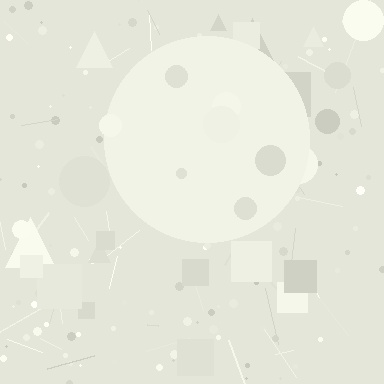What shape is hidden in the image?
A circle is hidden in the image.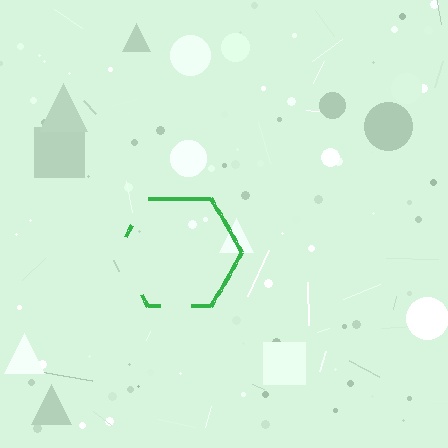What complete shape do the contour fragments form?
The contour fragments form a hexagon.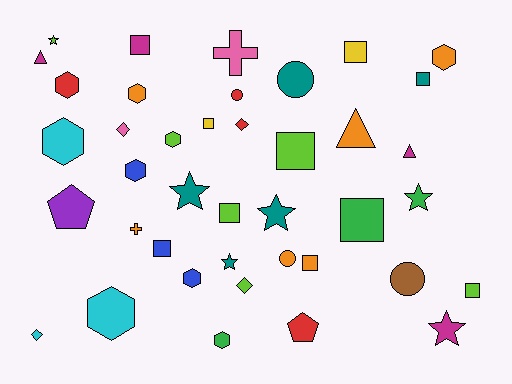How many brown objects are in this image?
There is 1 brown object.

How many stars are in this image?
There are 6 stars.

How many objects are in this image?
There are 40 objects.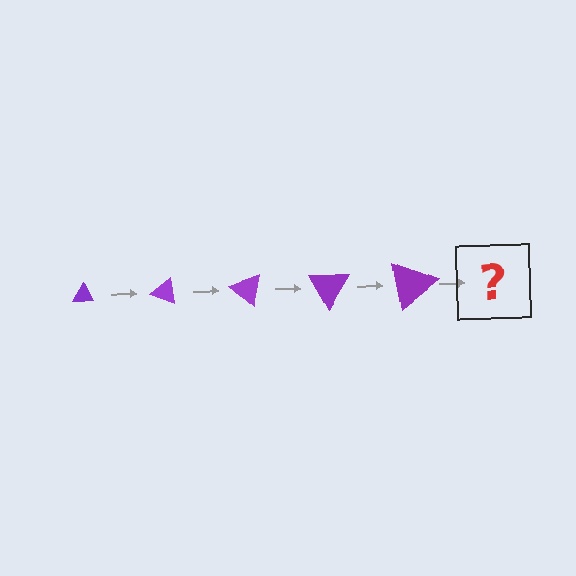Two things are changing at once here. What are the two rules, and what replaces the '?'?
The two rules are that the triangle grows larger each step and it rotates 20 degrees each step. The '?' should be a triangle, larger than the previous one and rotated 100 degrees from the start.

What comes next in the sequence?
The next element should be a triangle, larger than the previous one and rotated 100 degrees from the start.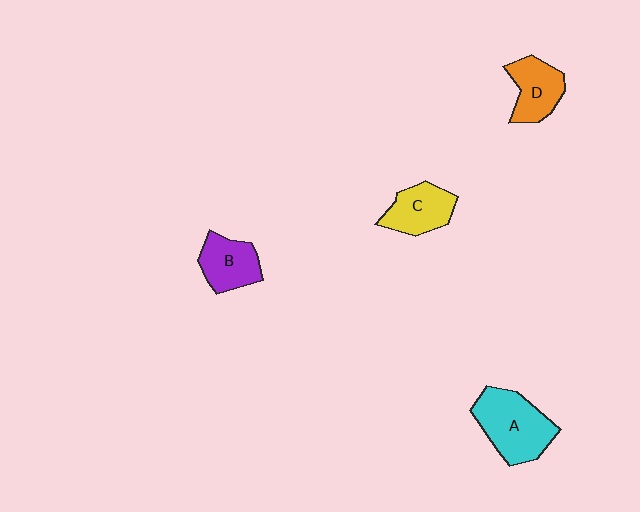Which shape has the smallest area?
Shape B (purple).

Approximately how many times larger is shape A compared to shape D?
Approximately 1.5 times.